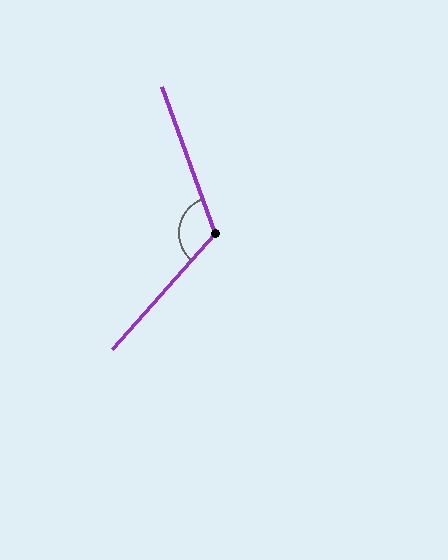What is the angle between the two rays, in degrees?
Approximately 119 degrees.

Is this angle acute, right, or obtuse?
It is obtuse.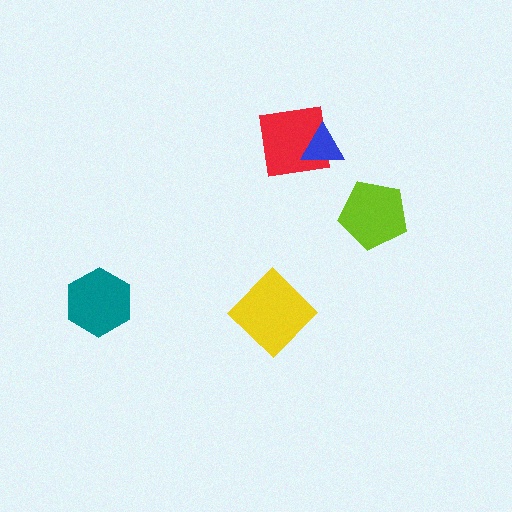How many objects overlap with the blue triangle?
1 object overlaps with the blue triangle.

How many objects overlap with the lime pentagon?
0 objects overlap with the lime pentagon.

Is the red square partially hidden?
Yes, it is partially covered by another shape.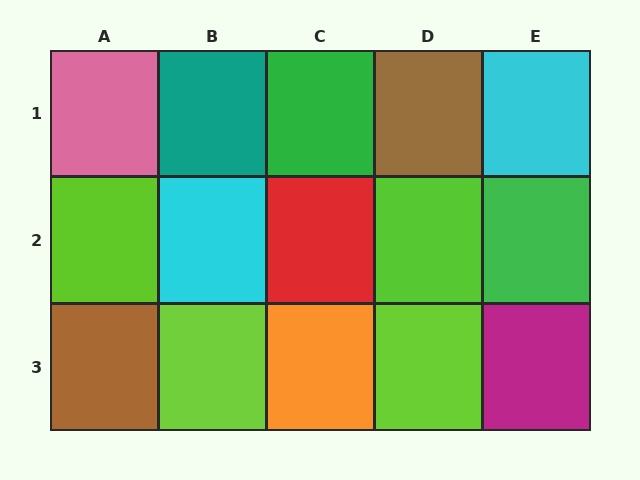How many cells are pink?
1 cell is pink.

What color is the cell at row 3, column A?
Brown.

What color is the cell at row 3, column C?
Orange.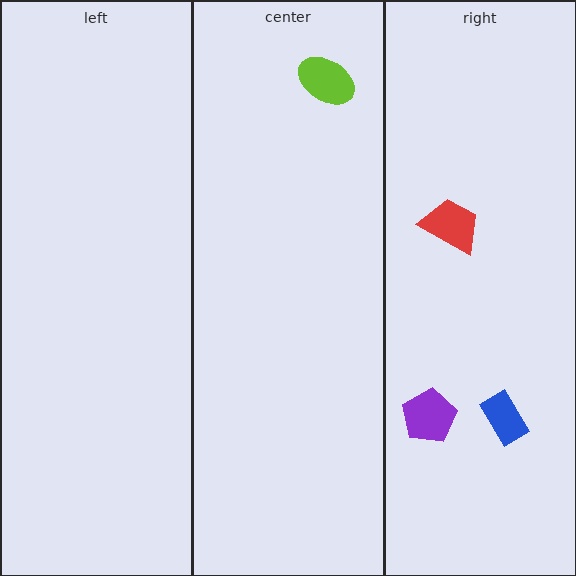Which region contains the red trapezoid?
The right region.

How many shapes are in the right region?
3.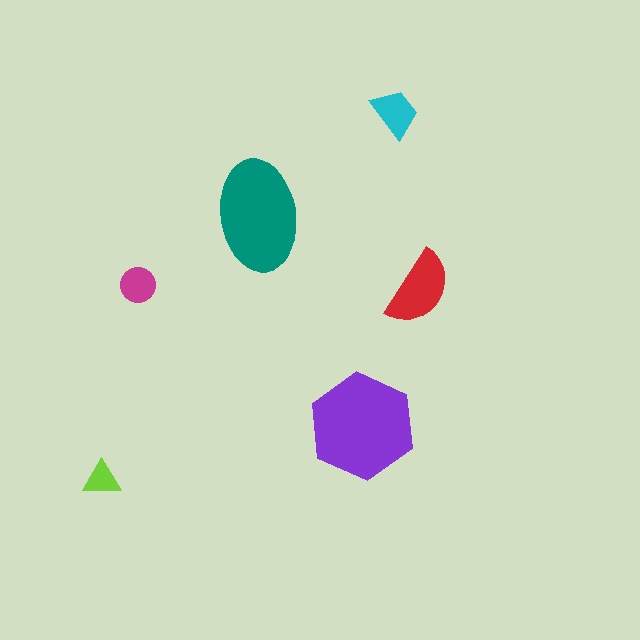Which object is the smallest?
The lime triangle.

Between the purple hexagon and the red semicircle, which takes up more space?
The purple hexagon.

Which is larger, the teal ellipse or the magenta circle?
The teal ellipse.